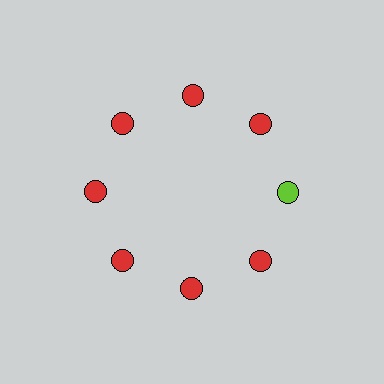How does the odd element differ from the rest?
It has a different color: lime instead of red.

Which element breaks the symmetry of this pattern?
The lime circle at roughly the 3 o'clock position breaks the symmetry. All other shapes are red circles.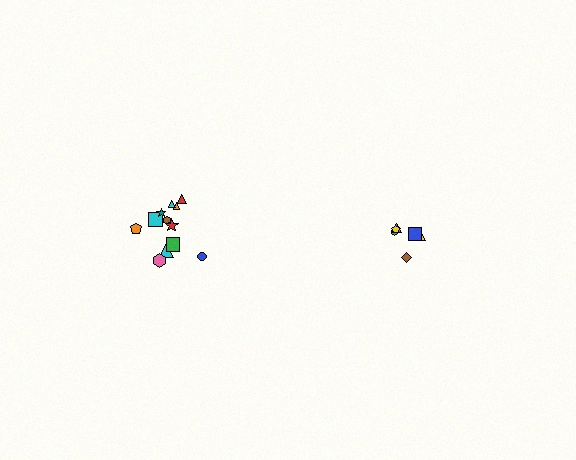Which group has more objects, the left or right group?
The left group.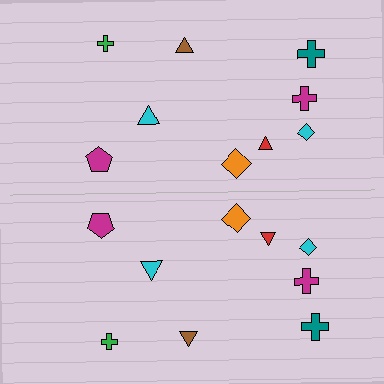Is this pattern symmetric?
Yes, this pattern has bilateral (reflection) symmetry.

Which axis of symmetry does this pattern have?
The pattern has a horizontal axis of symmetry running through the center of the image.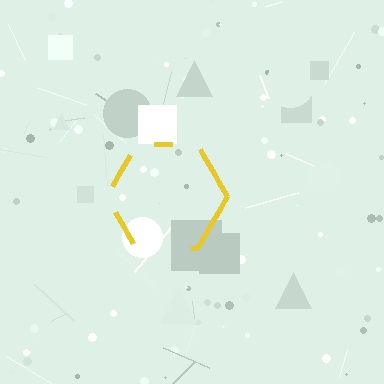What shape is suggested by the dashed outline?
The dashed outline suggests a hexagon.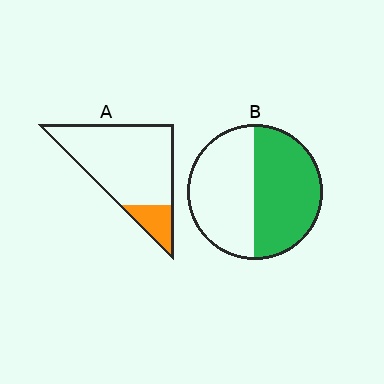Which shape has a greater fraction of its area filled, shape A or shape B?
Shape B.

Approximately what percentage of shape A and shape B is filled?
A is approximately 15% and B is approximately 50%.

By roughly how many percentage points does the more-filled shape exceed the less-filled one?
By roughly 35 percentage points (B over A).